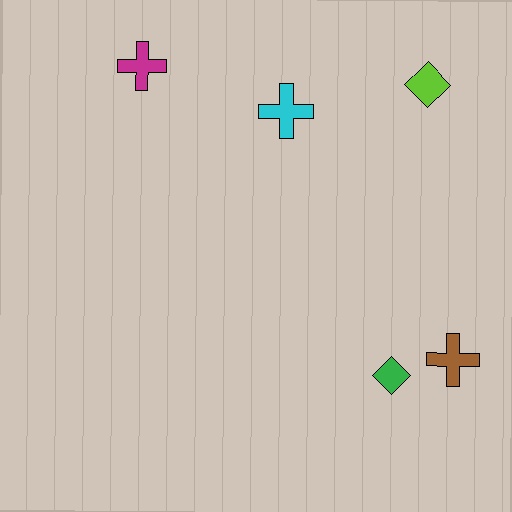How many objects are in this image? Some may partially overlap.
There are 5 objects.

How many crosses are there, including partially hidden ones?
There are 3 crosses.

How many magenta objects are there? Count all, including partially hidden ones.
There is 1 magenta object.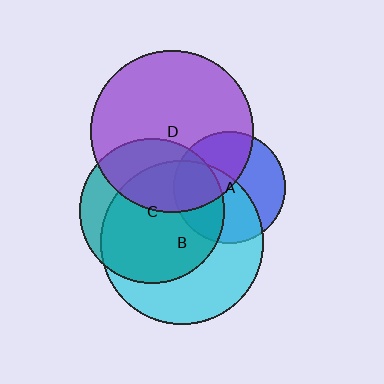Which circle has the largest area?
Circle B (cyan).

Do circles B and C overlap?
Yes.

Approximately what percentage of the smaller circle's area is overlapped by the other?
Approximately 75%.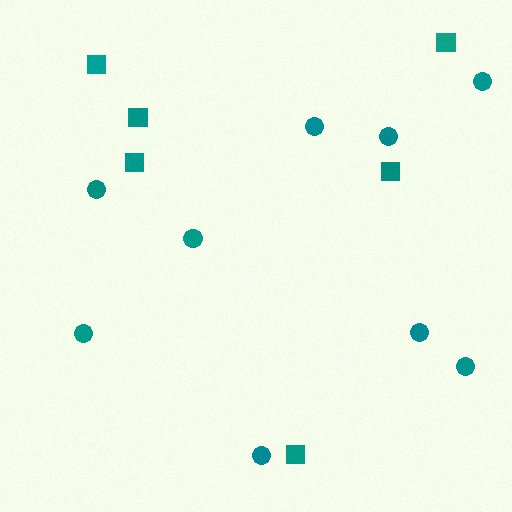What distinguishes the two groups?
There are 2 groups: one group of squares (6) and one group of circles (9).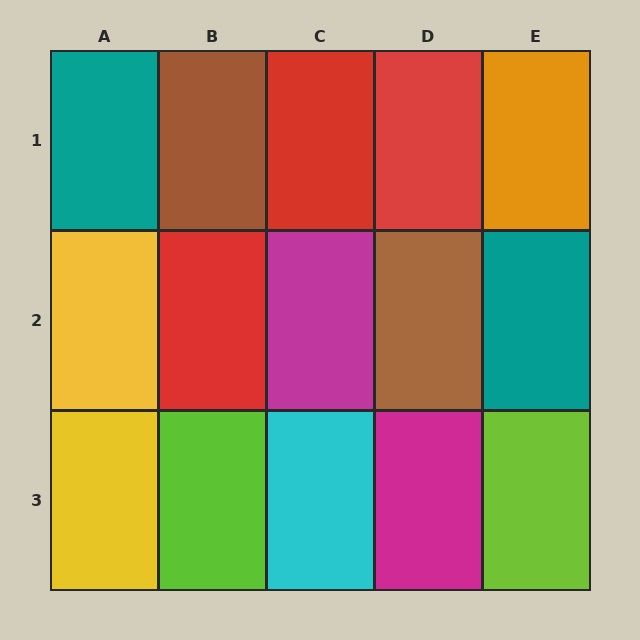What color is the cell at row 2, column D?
Brown.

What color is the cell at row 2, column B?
Red.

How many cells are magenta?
2 cells are magenta.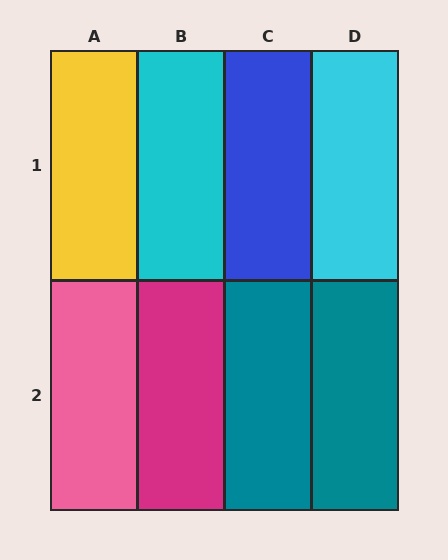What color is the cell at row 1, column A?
Yellow.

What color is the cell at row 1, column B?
Cyan.